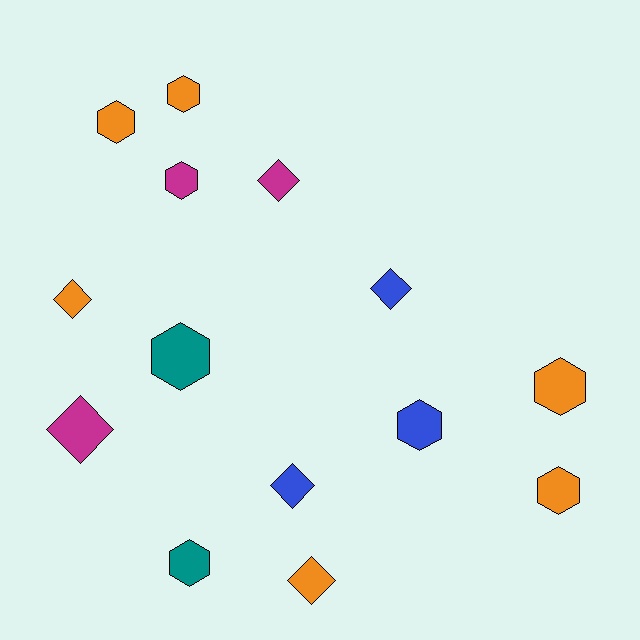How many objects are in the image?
There are 14 objects.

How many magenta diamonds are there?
There are 2 magenta diamonds.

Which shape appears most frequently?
Hexagon, with 8 objects.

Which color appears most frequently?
Orange, with 6 objects.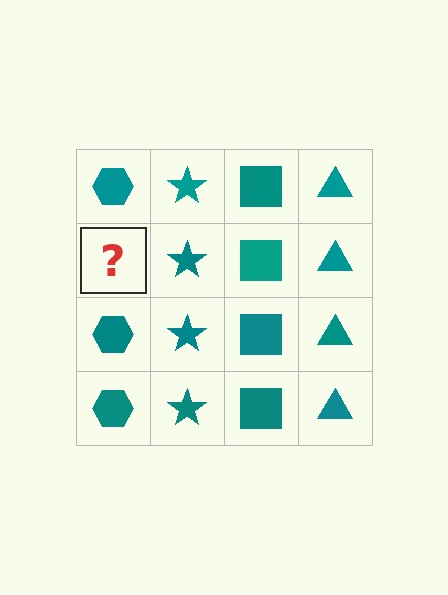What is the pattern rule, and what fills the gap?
The rule is that each column has a consistent shape. The gap should be filled with a teal hexagon.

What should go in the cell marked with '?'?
The missing cell should contain a teal hexagon.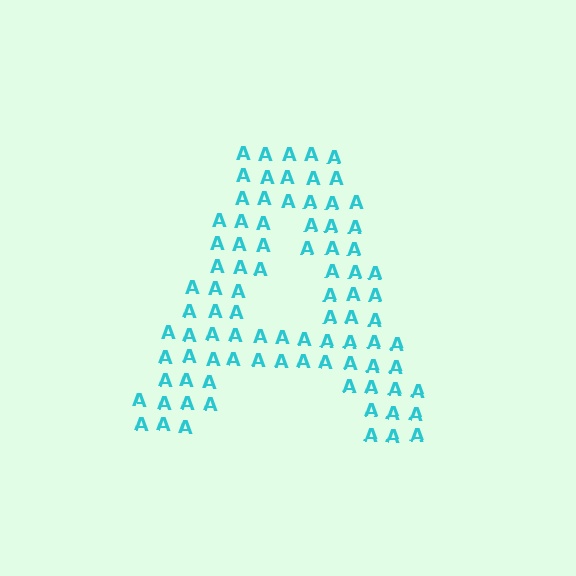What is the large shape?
The large shape is the letter A.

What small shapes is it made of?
It is made of small letter A's.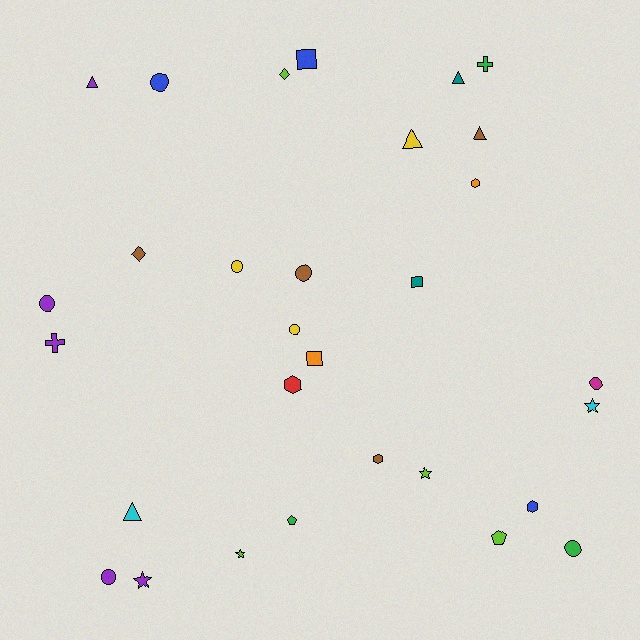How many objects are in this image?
There are 30 objects.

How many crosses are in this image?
There are 2 crosses.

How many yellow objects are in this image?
There are 3 yellow objects.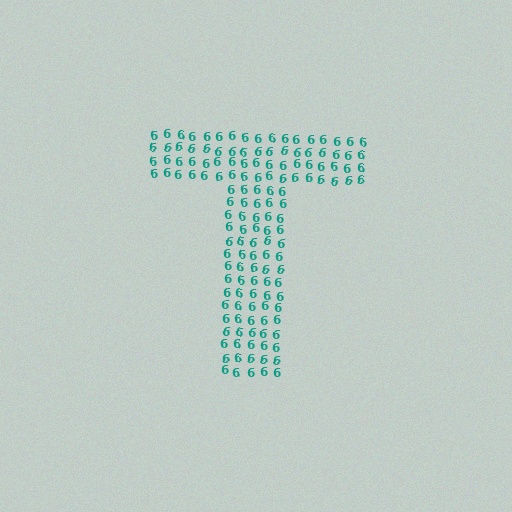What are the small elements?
The small elements are digit 6's.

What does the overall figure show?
The overall figure shows the letter T.